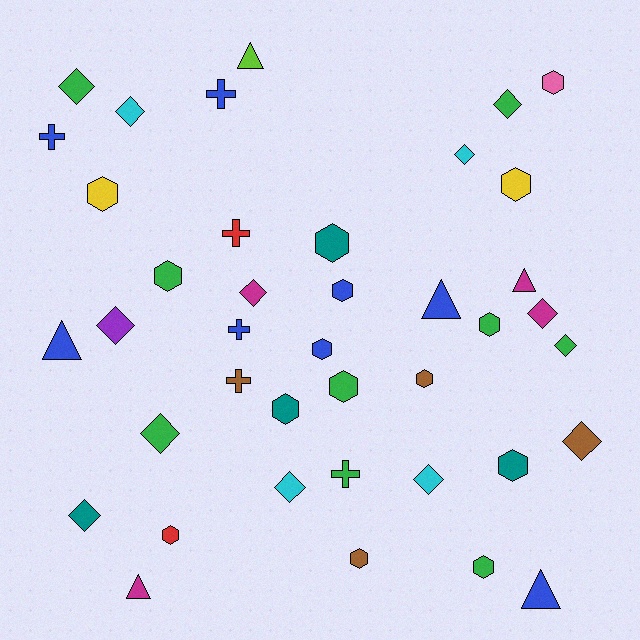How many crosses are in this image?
There are 6 crosses.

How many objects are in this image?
There are 40 objects.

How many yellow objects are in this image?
There are 2 yellow objects.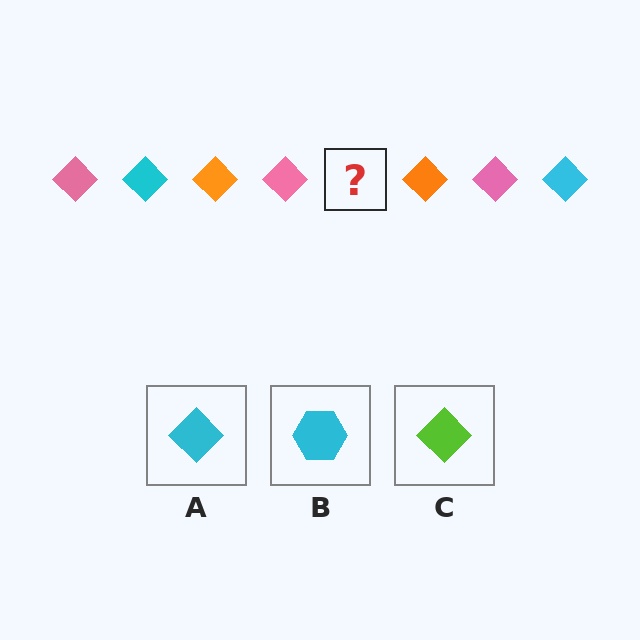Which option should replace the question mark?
Option A.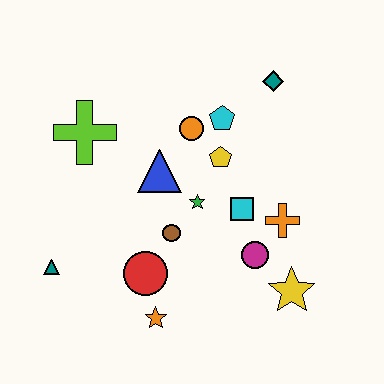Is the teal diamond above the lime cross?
Yes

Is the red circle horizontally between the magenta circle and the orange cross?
No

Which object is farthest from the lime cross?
The yellow star is farthest from the lime cross.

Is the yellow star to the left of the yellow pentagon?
No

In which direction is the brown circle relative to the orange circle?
The brown circle is below the orange circle.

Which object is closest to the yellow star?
The magenta circle is closest to the yellow star.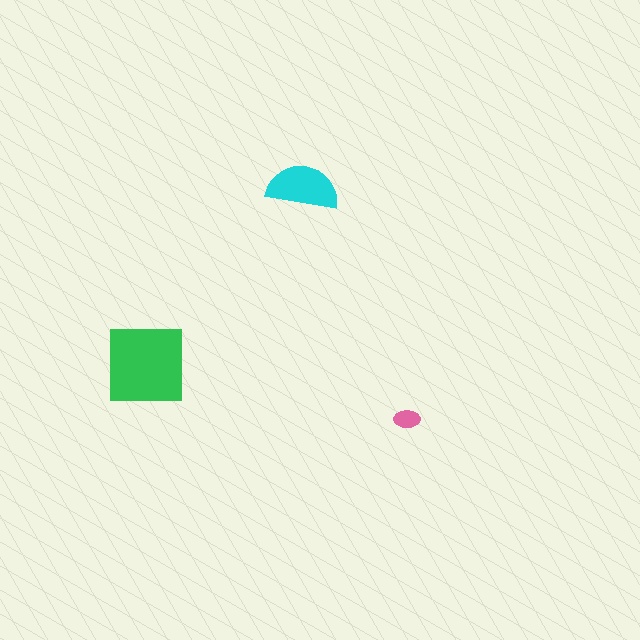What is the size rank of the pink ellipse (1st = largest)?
3rd.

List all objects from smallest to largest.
The pink ellipse, the cyan semicircle, the green square.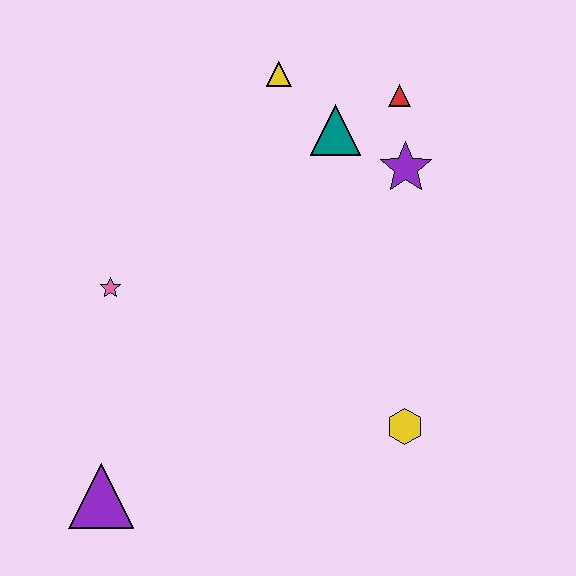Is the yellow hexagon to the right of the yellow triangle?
Yes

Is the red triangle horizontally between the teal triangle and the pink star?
No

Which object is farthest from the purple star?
The purple triangle is farthest from the purple star.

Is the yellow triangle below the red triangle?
No